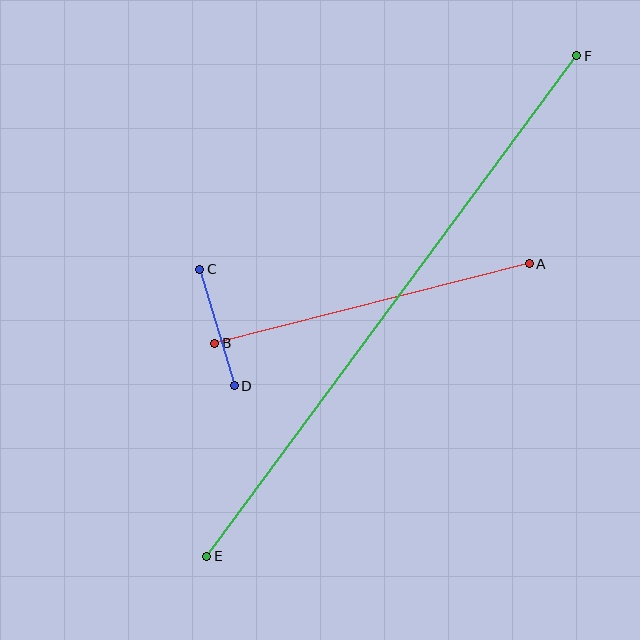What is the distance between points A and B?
The distance is approximately 324 pixels.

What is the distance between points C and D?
The distance is approximately 121 pixels.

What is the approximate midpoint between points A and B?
The midpoint is at approximately (372, 303) pixels.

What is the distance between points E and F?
The distance is approximately 622 pixels.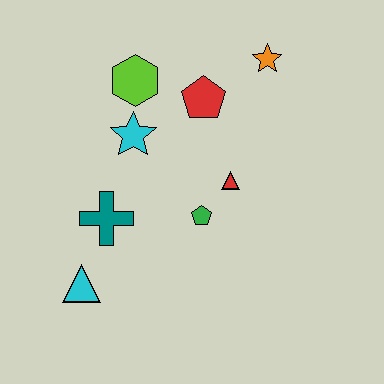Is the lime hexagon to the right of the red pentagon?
No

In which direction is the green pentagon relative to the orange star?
The green pentagon is below the orange star.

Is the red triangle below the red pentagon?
Yes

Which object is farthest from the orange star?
The cyan triangle is farthest from the orange star.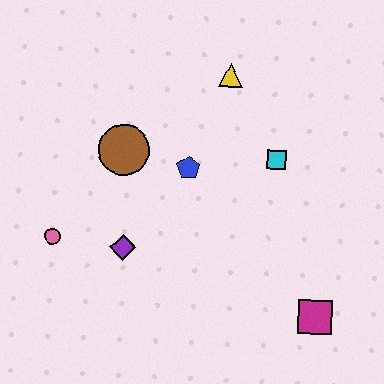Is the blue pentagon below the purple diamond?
No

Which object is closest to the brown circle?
The blue pentagon is closest to the brown circle.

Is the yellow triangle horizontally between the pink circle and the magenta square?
Yes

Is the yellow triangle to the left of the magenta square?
Yes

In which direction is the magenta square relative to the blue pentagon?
The magenta square is below the blue pentagon.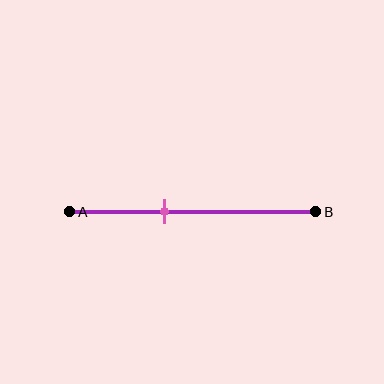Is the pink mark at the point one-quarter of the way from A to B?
No, the mark is at about 40% from A, not at the 25% one-quarter point.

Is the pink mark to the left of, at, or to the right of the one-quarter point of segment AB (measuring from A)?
The pink mark is to the right of the one-quarter point of segment AB.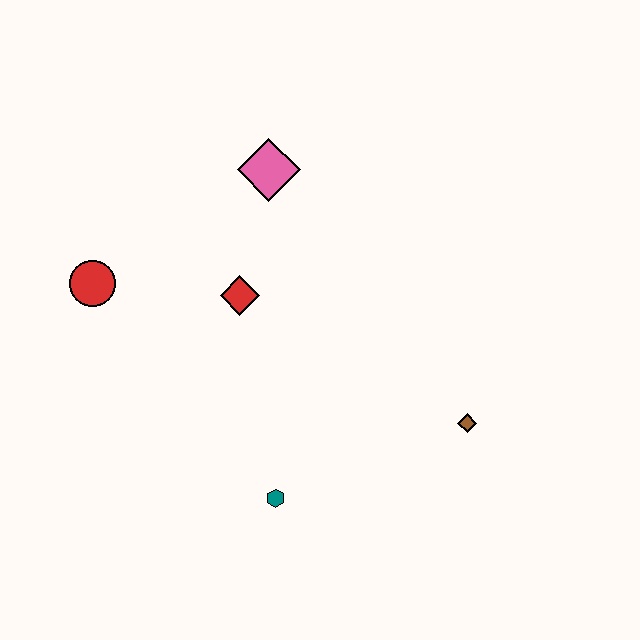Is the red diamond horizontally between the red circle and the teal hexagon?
Yes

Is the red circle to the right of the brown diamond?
No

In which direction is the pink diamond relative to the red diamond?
The pink diamond is above the red diamond.